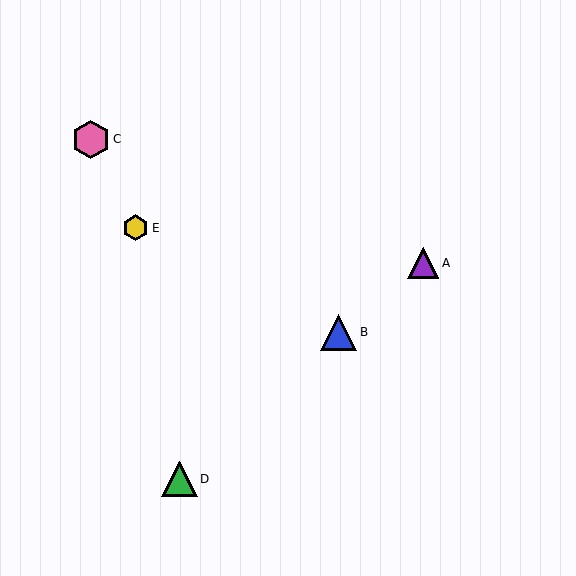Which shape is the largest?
The pink hexagon (labeled C) is the largest.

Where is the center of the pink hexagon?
The center of the pink hexagon is at (91, 139).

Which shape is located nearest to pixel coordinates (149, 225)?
The yellow hexagon (labeled E) at (136, 228) is nearest to that location.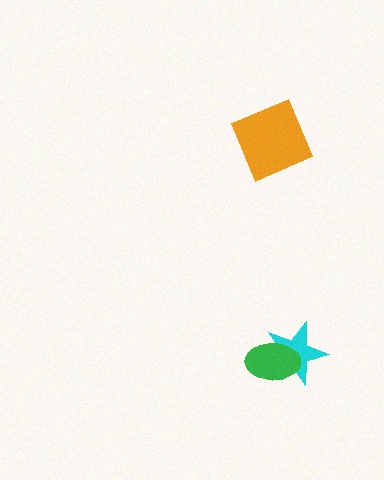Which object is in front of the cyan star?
The green ellipse is in front of the cyan star.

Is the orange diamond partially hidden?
No, no other shape covers it.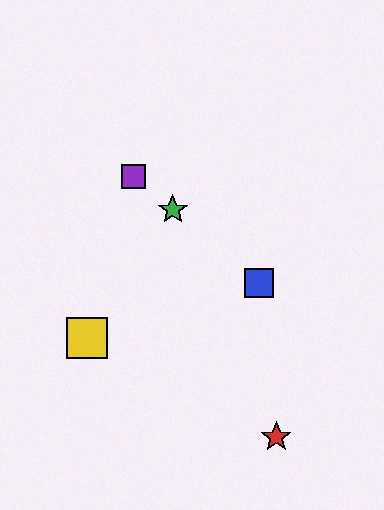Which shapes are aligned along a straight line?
The blue square, the green star, the purple square are aligned along a straight line.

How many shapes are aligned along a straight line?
3 shapes (the blue square, the green star, the purple square) are aligned along a straight line.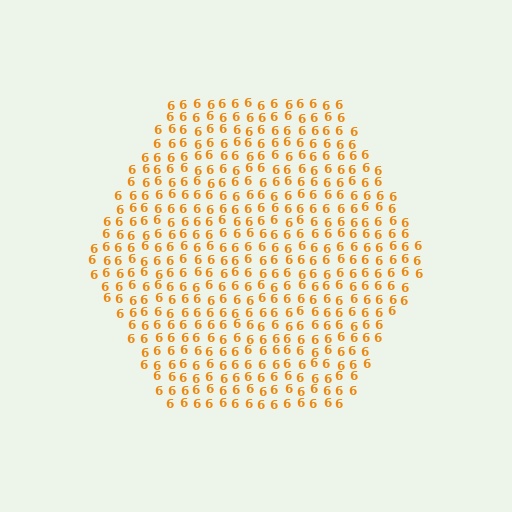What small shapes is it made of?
It is made of small digit 6's.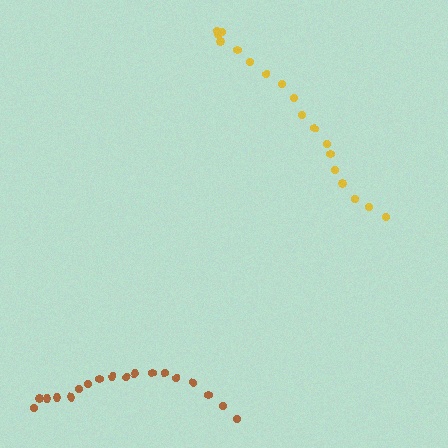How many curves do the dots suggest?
There are 2 distinct paths.